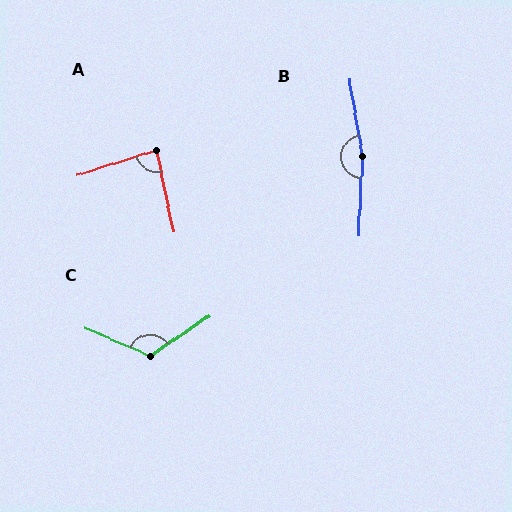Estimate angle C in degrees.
Approximately 122 degrees.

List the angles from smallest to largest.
A (84°), C (122°), B (168°).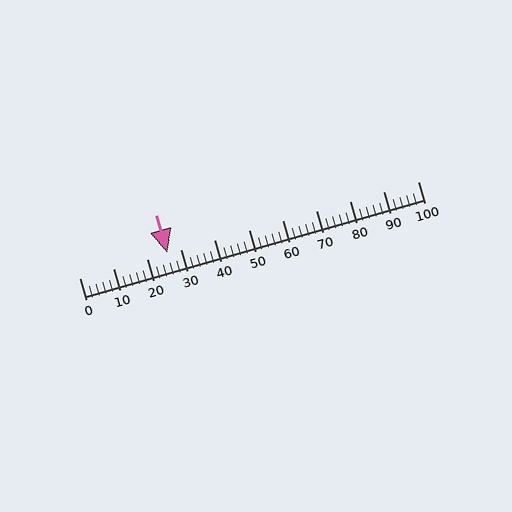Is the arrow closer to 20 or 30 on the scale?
The arrow is closer to 30.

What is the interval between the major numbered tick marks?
The major tick marks are spaced 10 units apart.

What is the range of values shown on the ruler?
The ruler shows values from 0 to 100.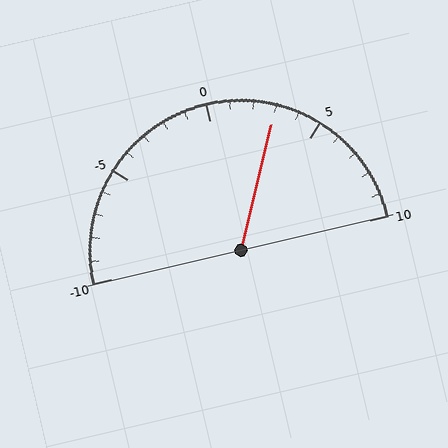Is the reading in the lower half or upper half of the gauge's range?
The reading is in the upper half of the range (-10 to 10).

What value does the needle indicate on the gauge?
The needle indicates approximately 3.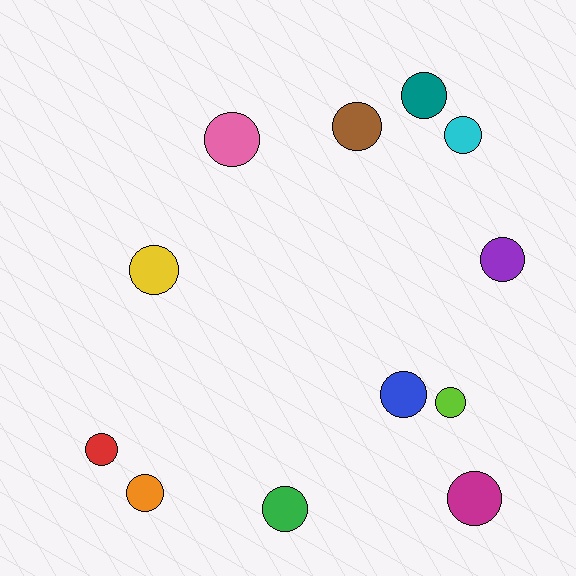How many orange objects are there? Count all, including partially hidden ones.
There is 1 orange object.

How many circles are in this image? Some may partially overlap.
There are 12 circles.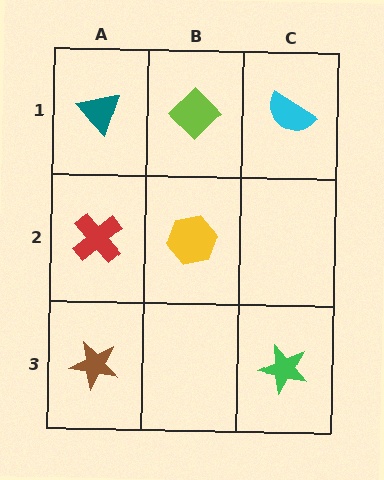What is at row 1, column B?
A lime diamond.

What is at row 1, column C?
A cyan semicircle.